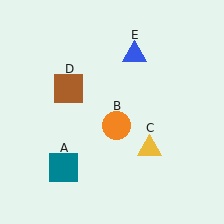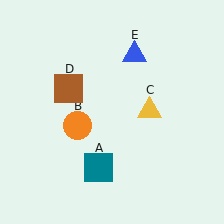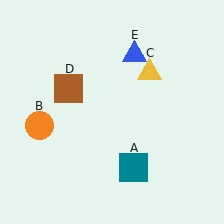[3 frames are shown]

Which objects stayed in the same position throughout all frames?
Brown square (object D) and blue triangle (object E) remained stationary.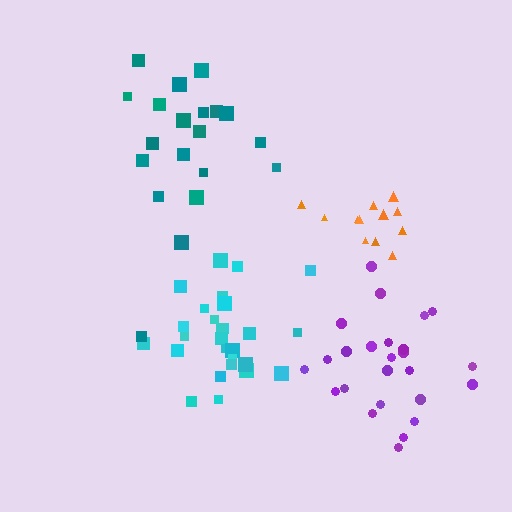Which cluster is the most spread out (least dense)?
Teal.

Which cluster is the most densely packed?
Orange.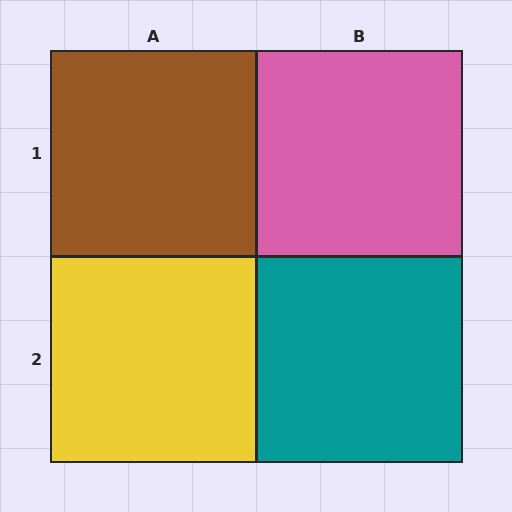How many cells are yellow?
1 cell is yellow.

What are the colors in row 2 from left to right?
Yellow, teal.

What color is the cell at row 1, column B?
Pink.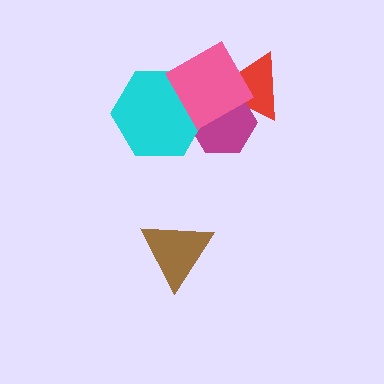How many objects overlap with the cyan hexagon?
2 objects overlap with the cyan hexagon.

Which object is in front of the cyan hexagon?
The pink diamond is in front of the cyan hexagon.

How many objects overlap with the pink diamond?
3 objects overlap with the pink diamond.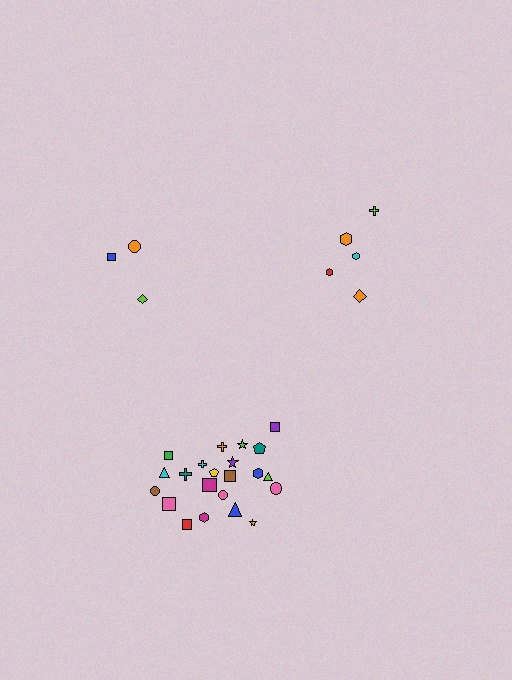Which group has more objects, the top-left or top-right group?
The top-right group.